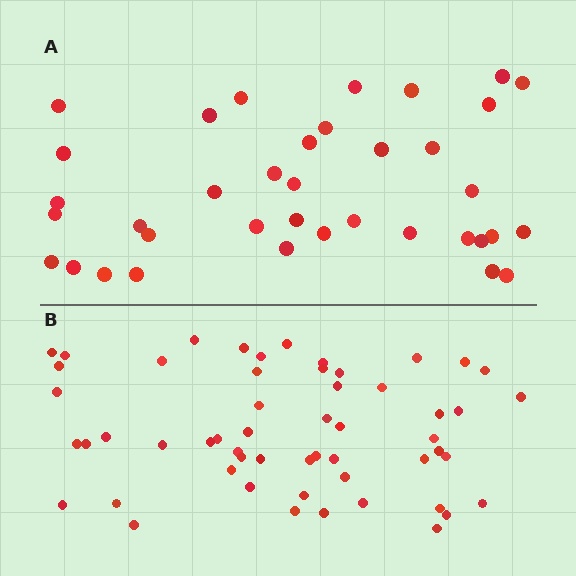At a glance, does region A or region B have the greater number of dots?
Region B (the bottom region) has more dots.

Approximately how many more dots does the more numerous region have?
Region B has approximately 20 more dots than region A.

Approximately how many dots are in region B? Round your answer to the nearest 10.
About 60 dots. (The exact count is 55, which rounds to 60.)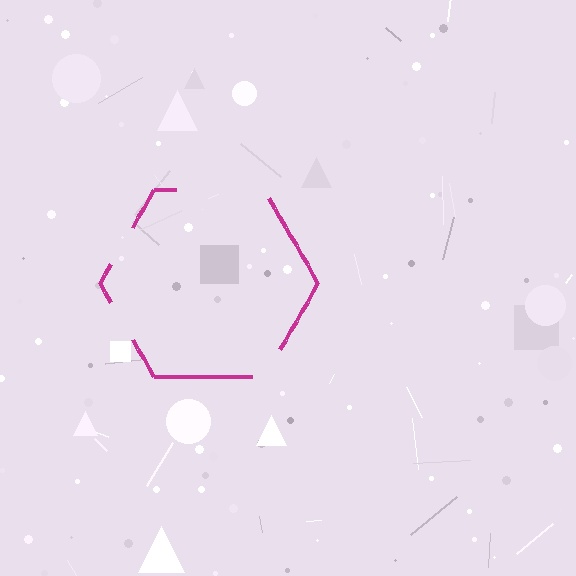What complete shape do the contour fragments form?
The contour fragments form a hexagon.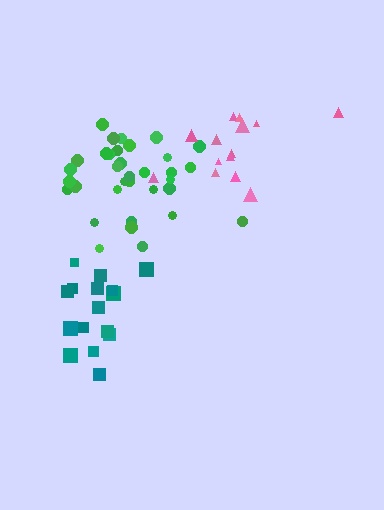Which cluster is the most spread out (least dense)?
Pink.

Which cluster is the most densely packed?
Green.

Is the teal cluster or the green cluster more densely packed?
Green.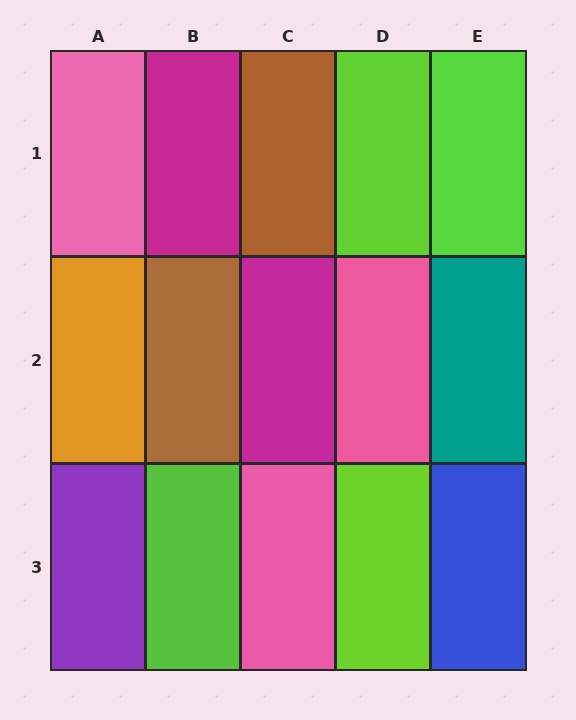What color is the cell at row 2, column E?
Teal.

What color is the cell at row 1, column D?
Lime.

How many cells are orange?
1 cell is orange.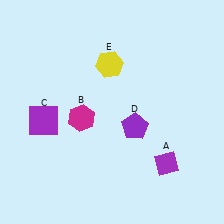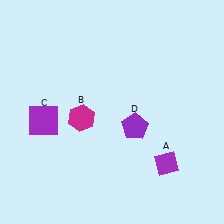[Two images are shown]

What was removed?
The yellow hexagon (E) was removed in Image 2.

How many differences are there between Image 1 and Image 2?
There is 1 difference between the two images.